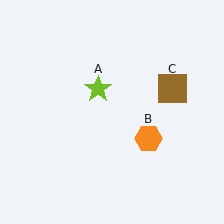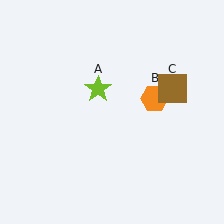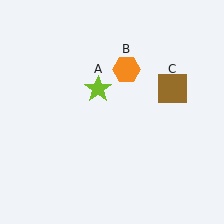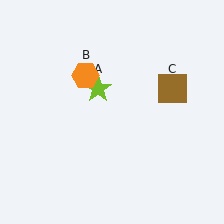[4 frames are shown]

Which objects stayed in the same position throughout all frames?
Lime star (object A) and brown square (object C) remained stationary.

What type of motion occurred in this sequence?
The orange hexagon (object B) rotated counterclockwise around the center of the scene.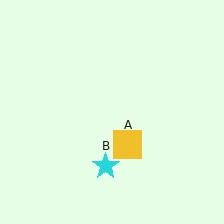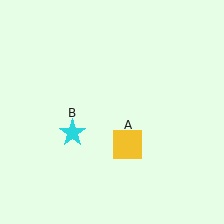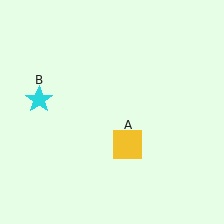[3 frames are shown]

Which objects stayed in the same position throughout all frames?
Yellow square (object A) remained stationary.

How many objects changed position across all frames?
1 object changed position: cyan star (object B).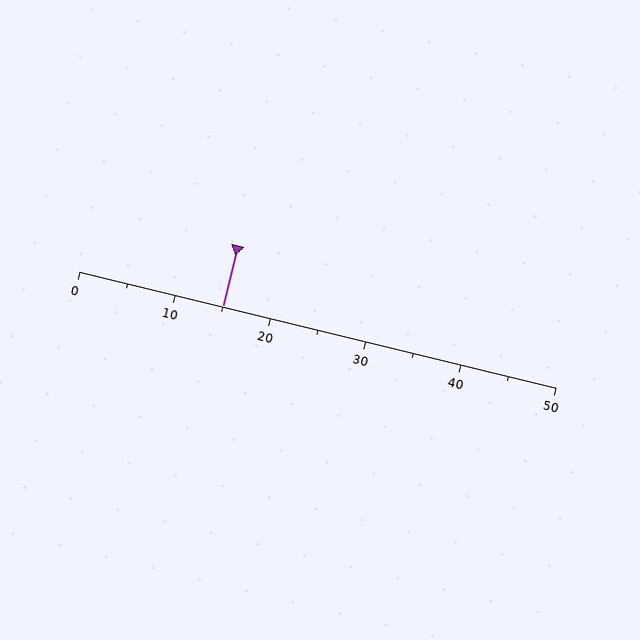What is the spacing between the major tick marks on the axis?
The major ticks are spaced 10 apart.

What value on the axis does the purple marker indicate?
The marker indicates approximately 15.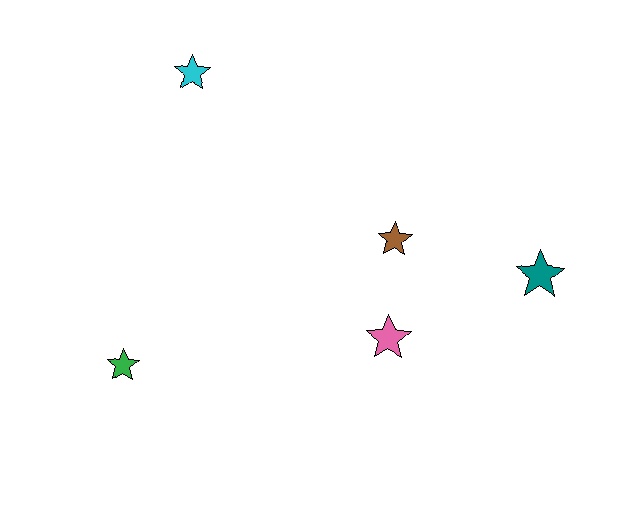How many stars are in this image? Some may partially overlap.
There are 5 stars.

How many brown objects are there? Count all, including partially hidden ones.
There is 1 brown object.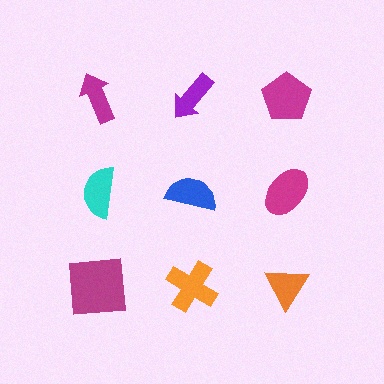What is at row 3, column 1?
A magenta square.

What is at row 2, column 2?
A blue semicircle.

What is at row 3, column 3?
An orange triangle.